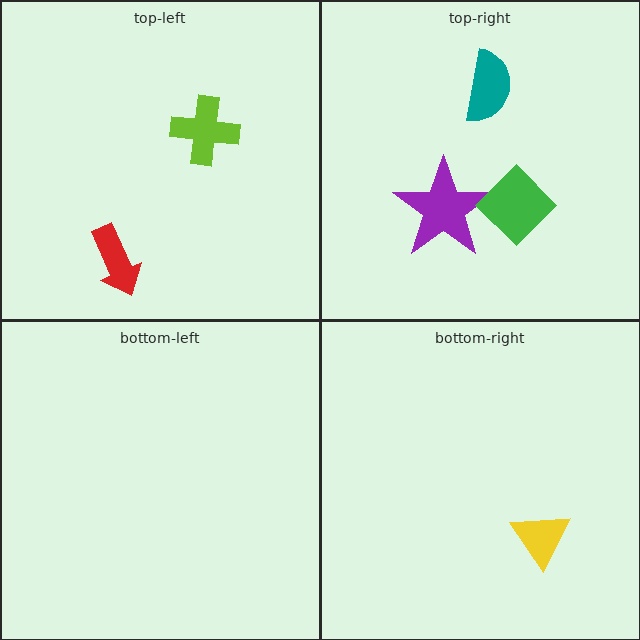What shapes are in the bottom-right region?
The yellow triangle.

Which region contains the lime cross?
The top-left region.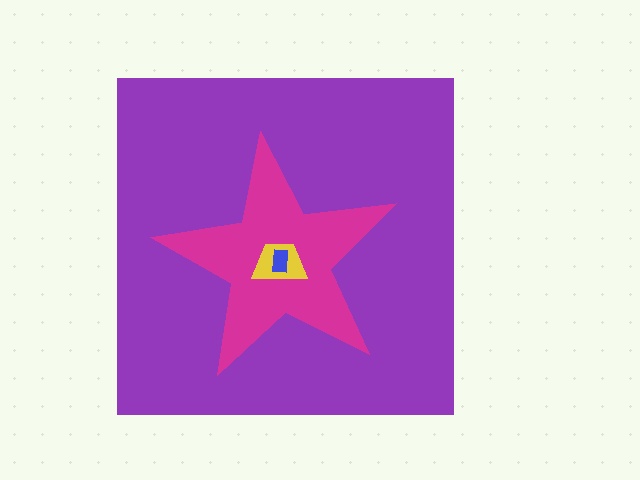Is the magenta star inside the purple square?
Yes.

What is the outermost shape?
The purple square.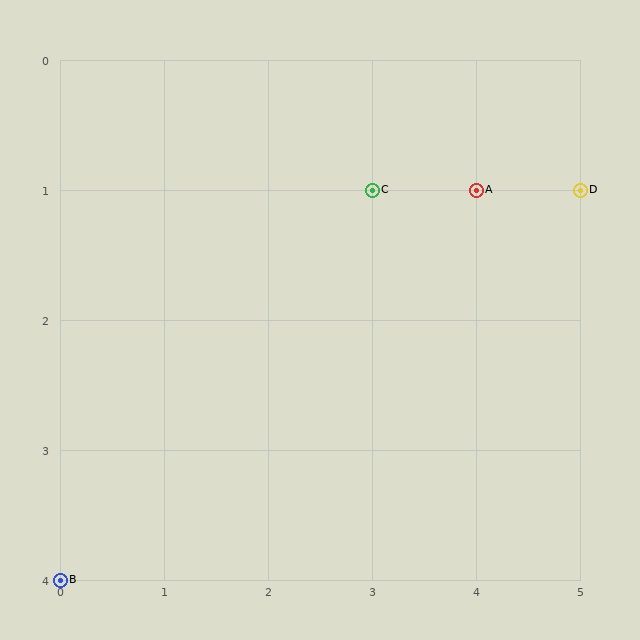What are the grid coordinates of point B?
Point B is at grid coordinates (0, 4).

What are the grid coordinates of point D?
Point D is at grid coordinates (5, 1).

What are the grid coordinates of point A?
Point A is at grid coordinates (4, 1).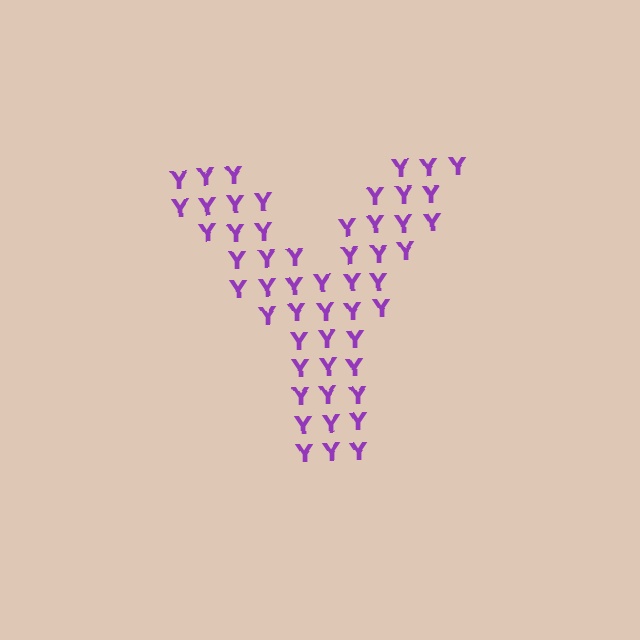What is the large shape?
The large shape is the letter Y.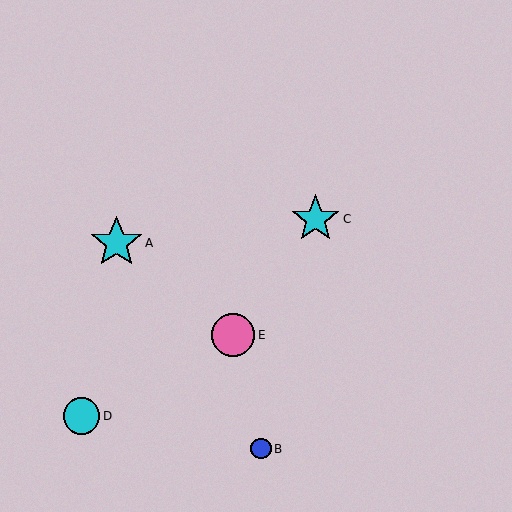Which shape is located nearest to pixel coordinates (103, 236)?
The cyan star (labeled A) at (116, 243) is nearest to that location.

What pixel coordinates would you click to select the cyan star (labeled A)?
Click at (116, 243) to select the cyan star A.